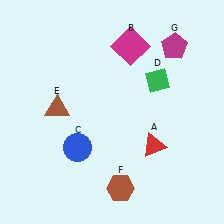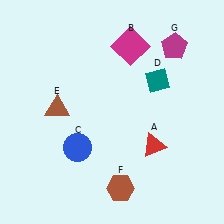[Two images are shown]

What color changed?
The diamond (D) changed from green in Image 1 to teal in Image 2.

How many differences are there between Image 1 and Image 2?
There is 1 difference between the two images.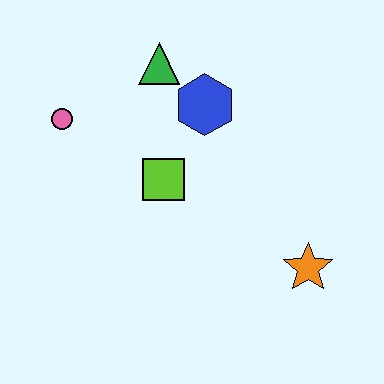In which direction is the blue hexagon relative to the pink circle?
The blue hexagon is to the right of the pink circle.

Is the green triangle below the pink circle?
No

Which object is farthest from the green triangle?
The orange star is farthest from the green triangle.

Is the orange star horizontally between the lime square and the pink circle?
No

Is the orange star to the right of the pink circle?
Yes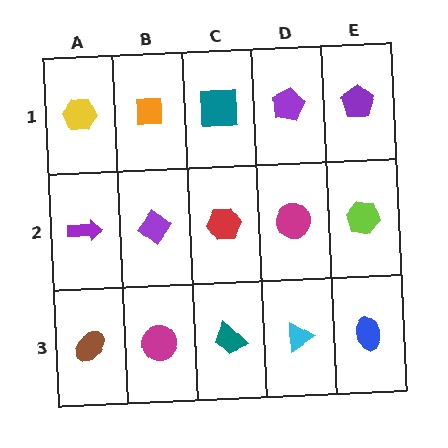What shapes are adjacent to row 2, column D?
A purple pentagon (row 1, column D), a cyan triangle (row 3, column D), a red hexagon (row 2, column C), a lime hexagon (row 2, column E).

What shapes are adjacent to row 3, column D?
A magenta circle (row 2, column D), a teal trapezoid (row 3, column C), a blue ellipse (row 3, column E).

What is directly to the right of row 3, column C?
A cyan triangle.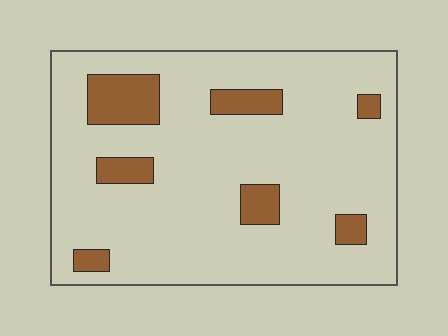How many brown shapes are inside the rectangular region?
7.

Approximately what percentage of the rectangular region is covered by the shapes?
Approximately 15%.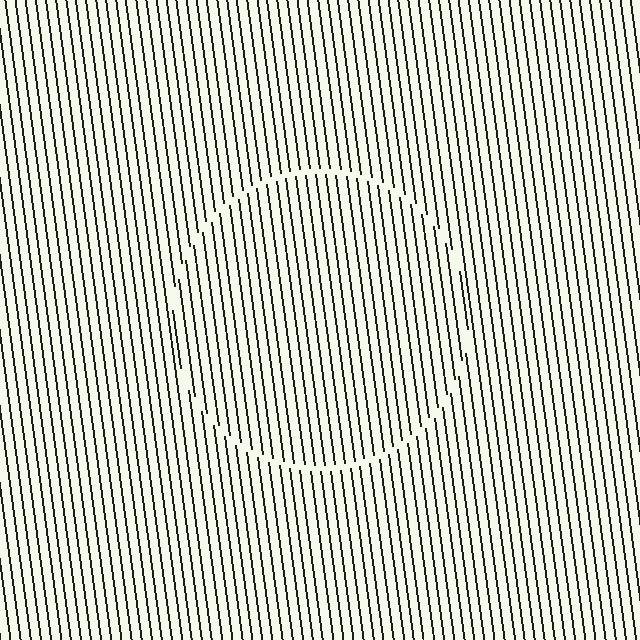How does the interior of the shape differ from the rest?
The interior of the shape contains the same grating, shifted by half a period — the contour is defined by the phase discontinuity where line-ends from the inner and outer gratings abut.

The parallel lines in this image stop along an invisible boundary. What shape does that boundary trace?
An illusory circle. The interior of the shape contains the same grating, shifted by half a period — the contour is defined by the phase discontinuity where line-ends from the inner and outer gratings abut.